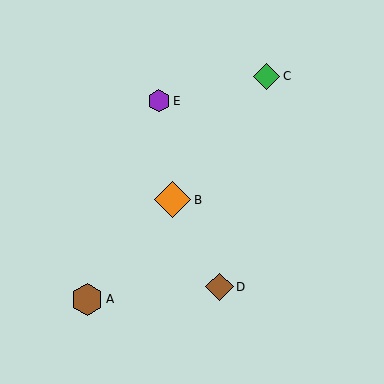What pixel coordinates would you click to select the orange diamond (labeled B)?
Click at (172, 200) to select the orange diamond B.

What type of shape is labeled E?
Shape E is a purple hexagon.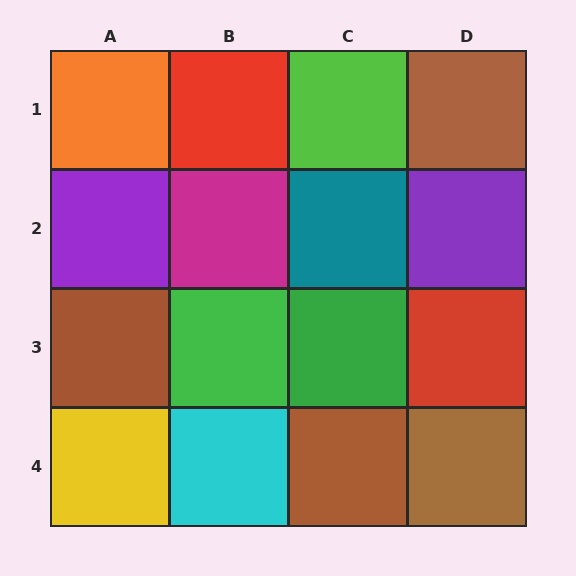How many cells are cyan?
1 cell is cyan.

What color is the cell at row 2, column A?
Purple.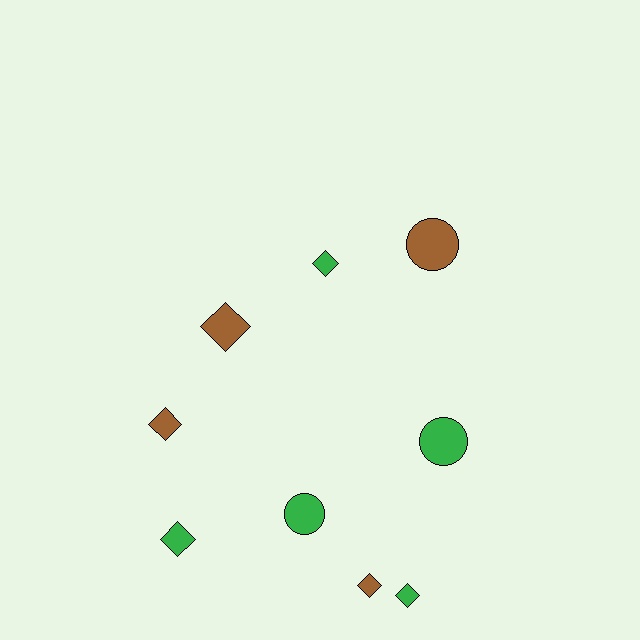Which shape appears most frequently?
Diamond, with 6 objects.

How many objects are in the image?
There are 9 objects.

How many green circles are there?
There are 2 green circles.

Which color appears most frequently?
Green, with 5 objects.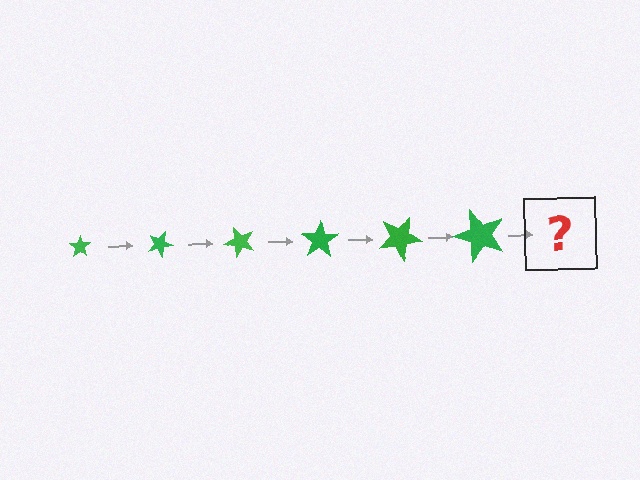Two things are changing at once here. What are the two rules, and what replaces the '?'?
The two rules are that the star grows larger each step and it rotates 25 degrees each step. The '?' should be a star, larger than the previous one and rotated 150 degrees from the start.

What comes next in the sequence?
The next element should be a star, larger than the previous one and rotated 150 degrees from the start.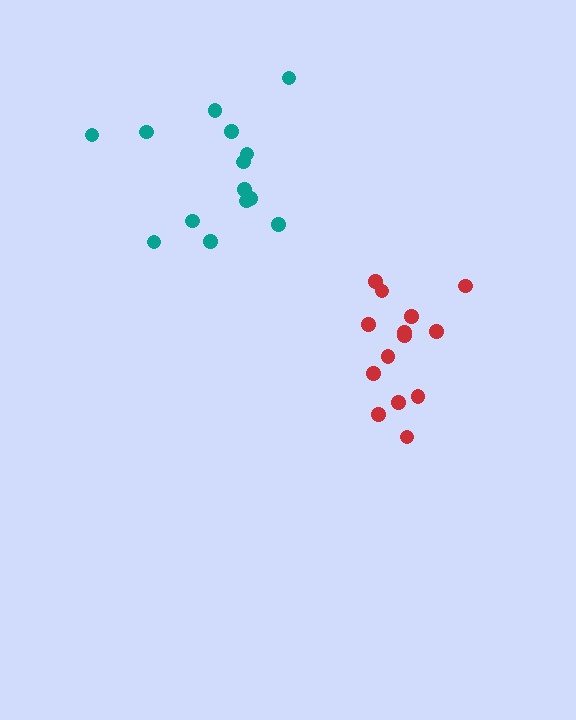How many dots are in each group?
Group 1: 14 dots, Group 2: 14 dots (28 total).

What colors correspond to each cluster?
The clusters are colored: teal, red.